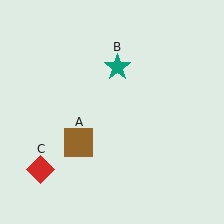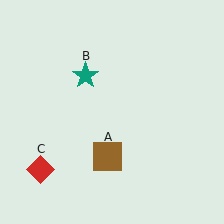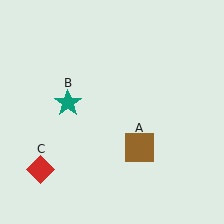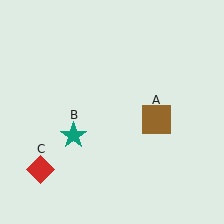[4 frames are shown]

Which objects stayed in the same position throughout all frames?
Red diamond (object C) remained stationary.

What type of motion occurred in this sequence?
The brown square (object A), teal star (object B) rotated counterclockwise around the center of the scene.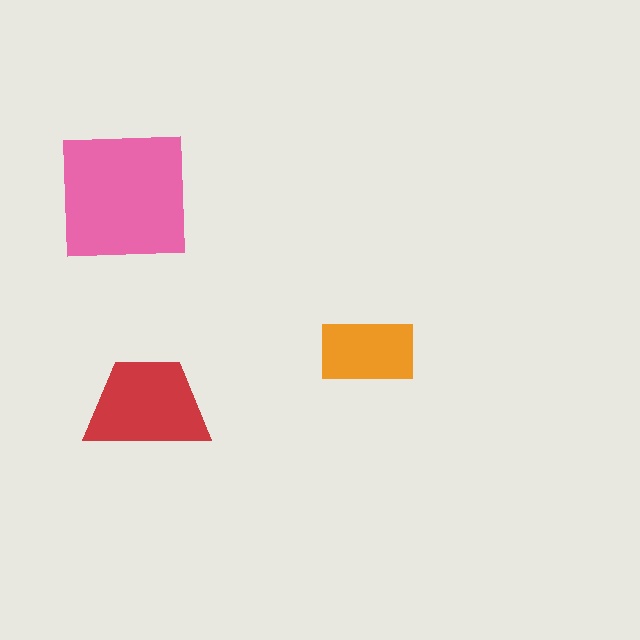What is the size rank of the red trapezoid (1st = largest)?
2nd.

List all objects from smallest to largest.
The orange rectangle, the red trapezoid, the pink square.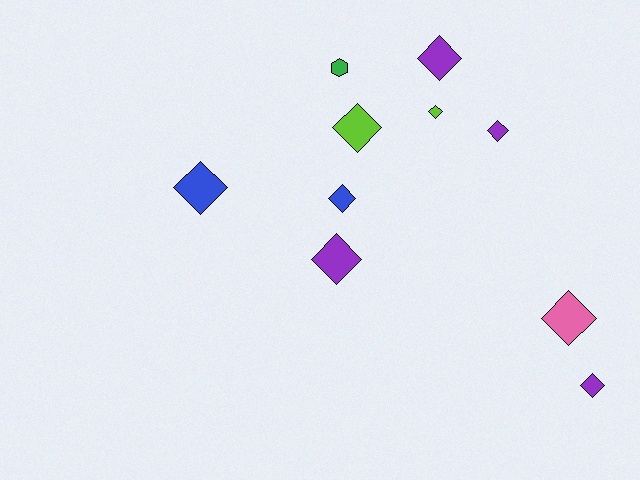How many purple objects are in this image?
There are 4 purple objects.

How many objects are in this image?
There are 10 objects.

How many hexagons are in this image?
There is 1 hexagon.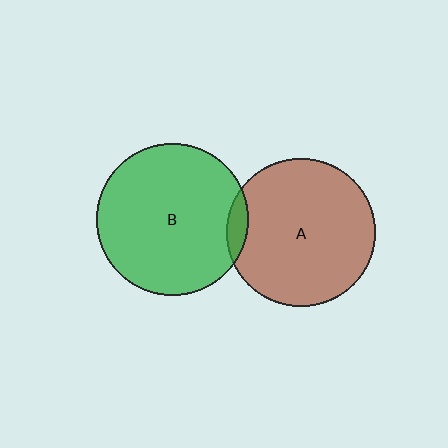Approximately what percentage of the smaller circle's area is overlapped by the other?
Approximately 5%.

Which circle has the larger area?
Circle B (green).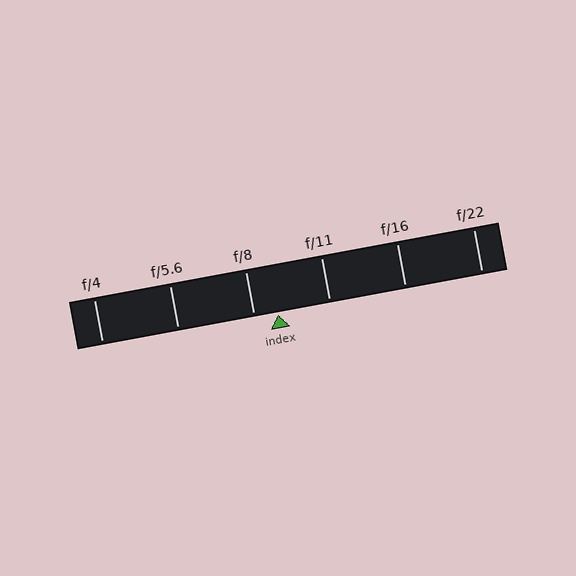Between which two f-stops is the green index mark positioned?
The index mark is between f/8 and f/11.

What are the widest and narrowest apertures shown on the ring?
The widest aperture shown is f/4 and the narrowest is f/22.